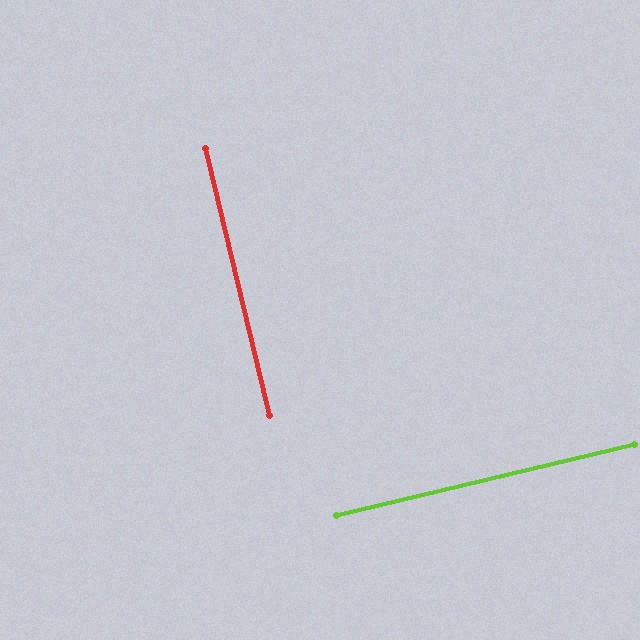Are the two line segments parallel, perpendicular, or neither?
Perpendicular — they meet at approximately 90°.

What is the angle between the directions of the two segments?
Approximately 90 degrees.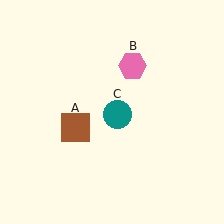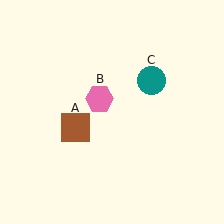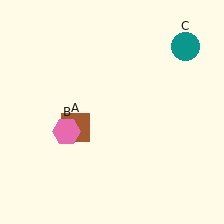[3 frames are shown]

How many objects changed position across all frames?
2 objects changed position: pink hexagon (object B), teal circle (object C).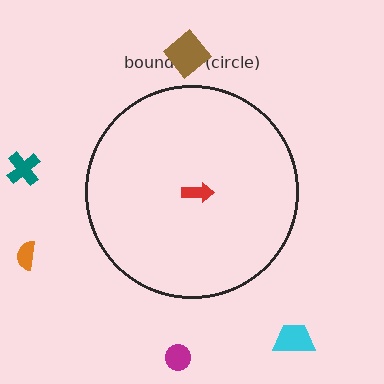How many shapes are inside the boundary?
1 inside, 5 outside.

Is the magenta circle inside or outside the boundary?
Outside.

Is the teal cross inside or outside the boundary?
Outside.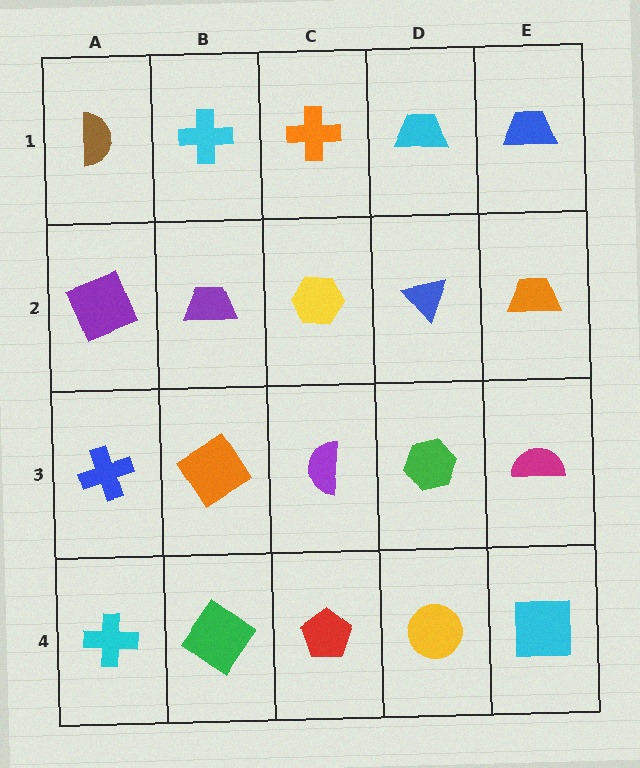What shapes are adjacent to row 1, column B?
A purple trapezoid (row 2, column B), a brown semicircle (row 1, column A), an orange cross (row 1, column C).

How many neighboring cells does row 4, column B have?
3.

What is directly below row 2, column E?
A magenta semicircle.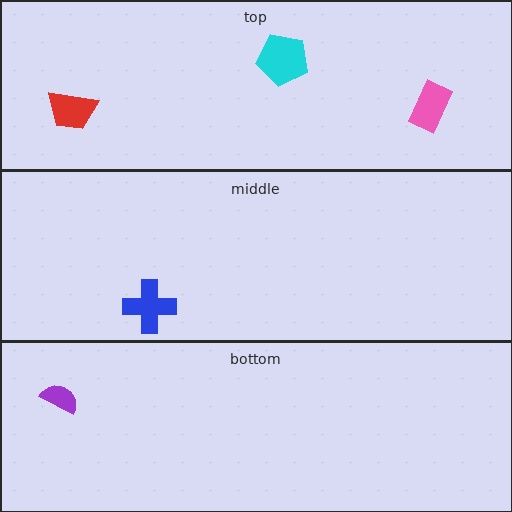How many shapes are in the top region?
3.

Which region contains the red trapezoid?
The top region.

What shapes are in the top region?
The cyan pentagon, the red trapezoid, the pink rectangle.